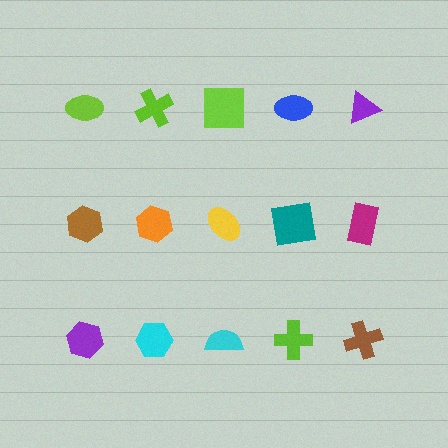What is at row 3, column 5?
A brown cross.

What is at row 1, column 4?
A blue ellipse.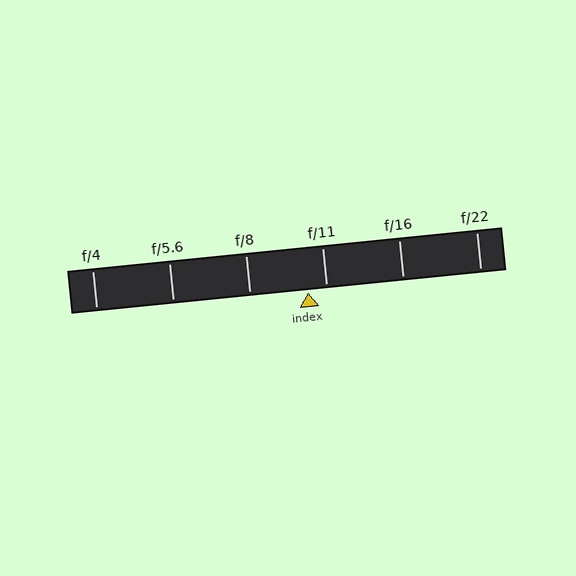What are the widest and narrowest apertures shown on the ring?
The widest aperture shown is f/4 and the narrowest is f/22.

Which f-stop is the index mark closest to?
The index mark is closest to f/11.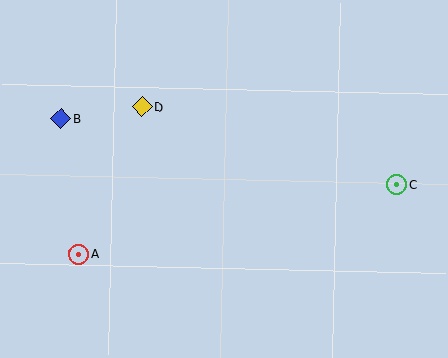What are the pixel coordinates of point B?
Point B is at (61, 119).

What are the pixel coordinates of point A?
Point A is at (79, 254).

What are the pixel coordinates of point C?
Point C is at (397, 185).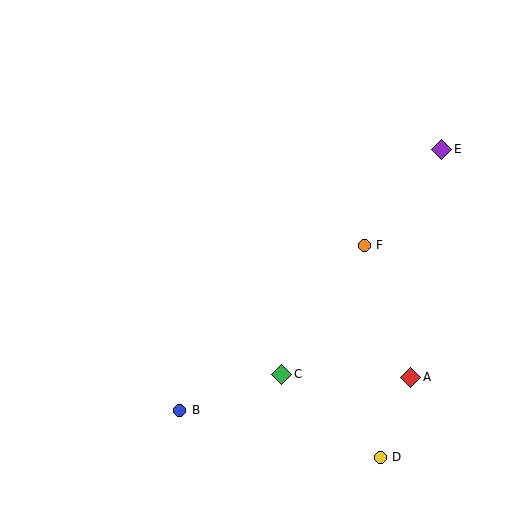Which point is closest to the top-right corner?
Point E is closest to the top-right corner.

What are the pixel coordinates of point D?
Point D is at (380, 457).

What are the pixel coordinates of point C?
Point C is at (282, 374).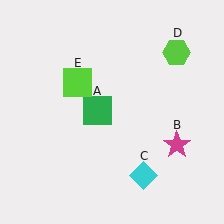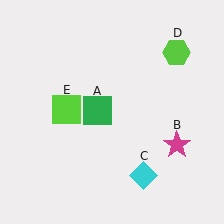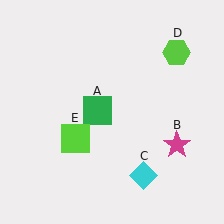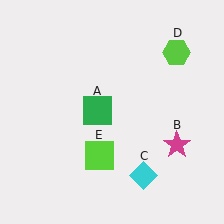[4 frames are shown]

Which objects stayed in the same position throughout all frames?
Green square (object A) and magenta star (object B) and cyan diamond (object C) and lime hexagon (object D) remained stationary.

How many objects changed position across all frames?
1 object changed position: lime square (object E).